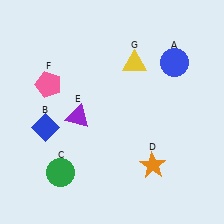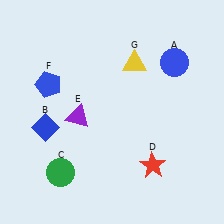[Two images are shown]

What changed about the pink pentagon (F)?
In Image 1, F is pink. In Image 2, it changed to blue.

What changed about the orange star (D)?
In Image 1, D is orange. In Image 2, it changed to red.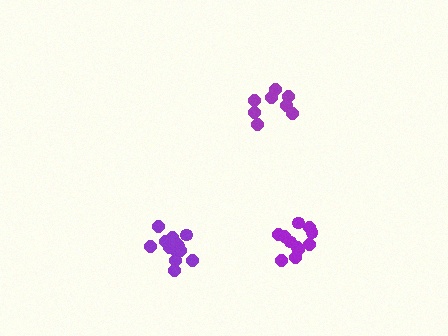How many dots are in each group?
Group 1: 8 dots, Group 2: 11 dots, Group 3: 13 dots (32 total).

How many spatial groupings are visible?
There are 3 spatial groupings.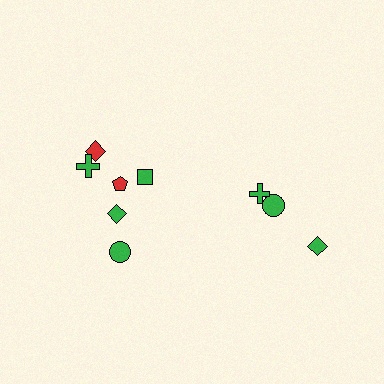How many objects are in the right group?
There are 3 objects.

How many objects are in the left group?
There are 6 objects.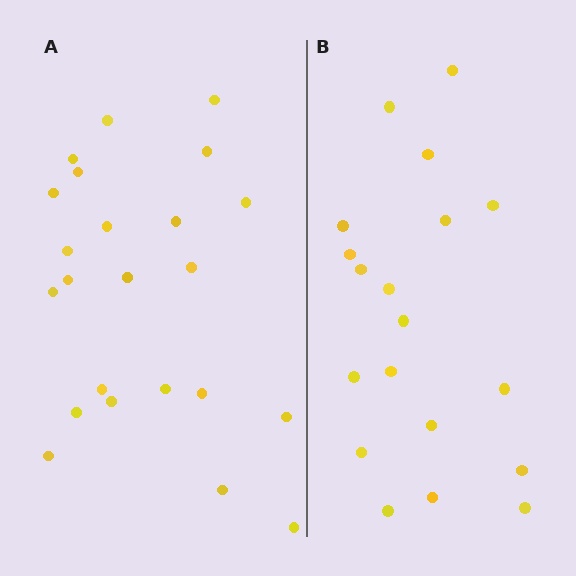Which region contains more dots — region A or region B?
Region A (the left region) has more dots.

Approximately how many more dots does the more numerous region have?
Region A has about 4 more dots than region B.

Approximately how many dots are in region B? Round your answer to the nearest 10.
About 20 dots. (The exact count is 19, which rounds to 20.)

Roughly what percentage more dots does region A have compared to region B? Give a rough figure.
About 20% more.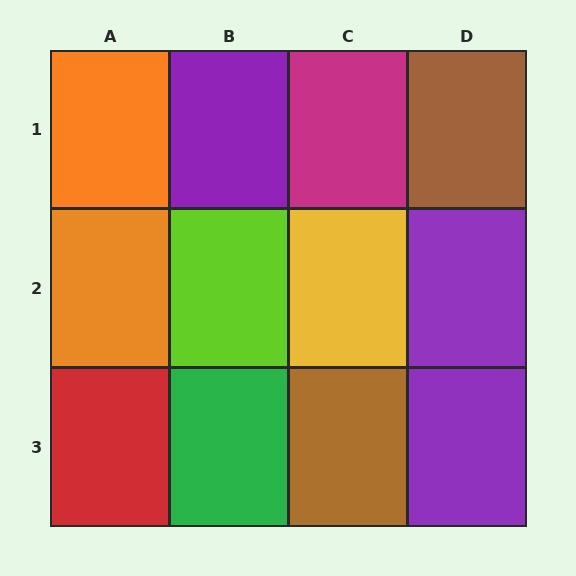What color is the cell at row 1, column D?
Brown.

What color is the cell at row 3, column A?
Red.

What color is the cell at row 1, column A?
Orange.